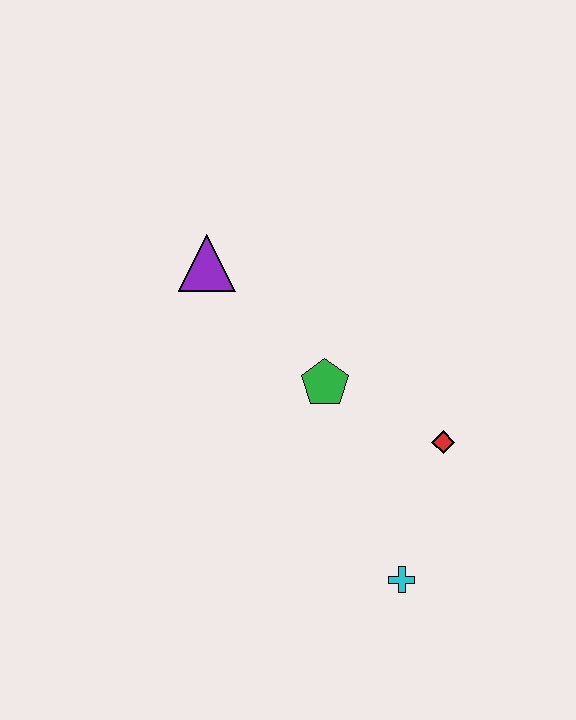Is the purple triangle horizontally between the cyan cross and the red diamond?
No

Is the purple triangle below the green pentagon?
No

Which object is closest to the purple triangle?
The green pentagon is closest to the purple triangle.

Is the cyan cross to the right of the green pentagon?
Yes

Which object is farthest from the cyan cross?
The purple triangle is farthest from the cyan cross.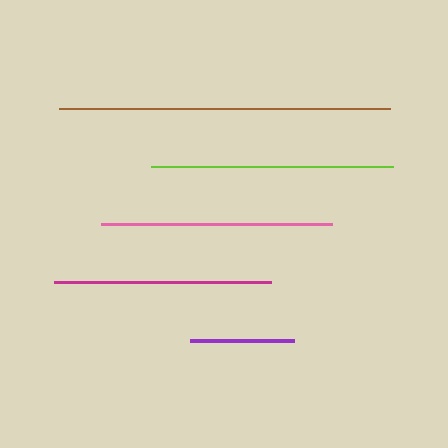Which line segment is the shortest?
The purple line is the shortest at approximately 104 pixels.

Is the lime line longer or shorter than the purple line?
The lime line is longer than the purple line.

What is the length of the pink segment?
The pink segment is approximately 231 pixels long.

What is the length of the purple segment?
The purple segment is approximately 104 pixels long.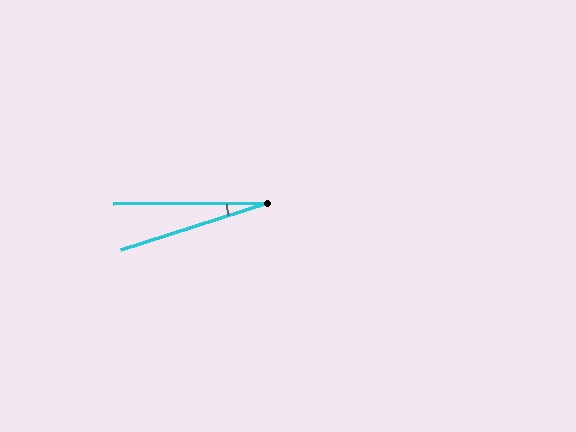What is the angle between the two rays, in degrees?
Approximately 17 degrees.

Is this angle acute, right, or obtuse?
It is acute.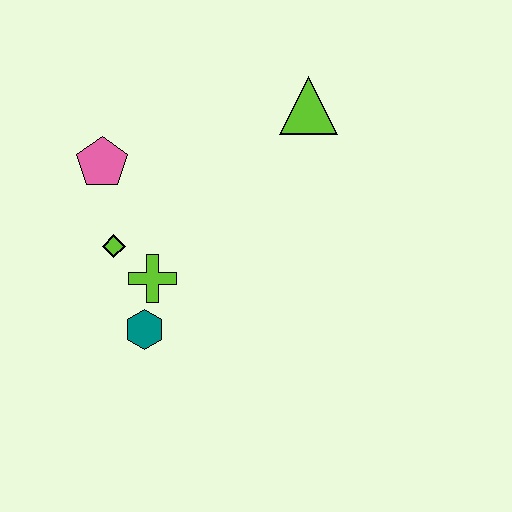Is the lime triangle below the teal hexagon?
No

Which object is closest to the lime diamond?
The lime cross is closest to the lime diamond.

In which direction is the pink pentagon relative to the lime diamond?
The pink pentagon is above the lime diamond.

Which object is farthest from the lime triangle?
The teal hexagon is farthest from the lime triangle.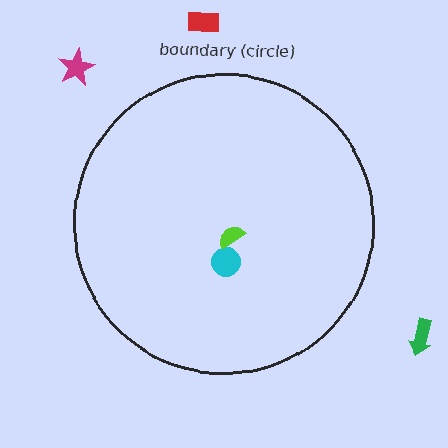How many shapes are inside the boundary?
2 inside, 3 outside.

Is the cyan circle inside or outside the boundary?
Inside.